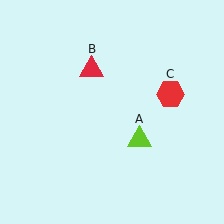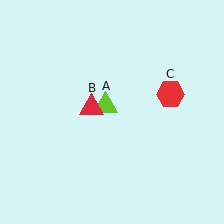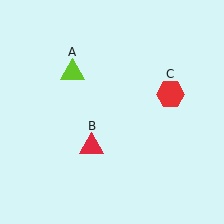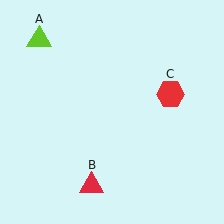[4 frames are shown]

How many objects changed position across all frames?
2 objects changed position: lime triangle (object A), red triangle (object B).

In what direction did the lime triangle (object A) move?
The lime triangle (object A) moved up and to the left.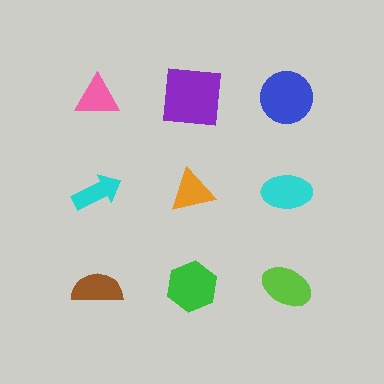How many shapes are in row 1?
3 shapes.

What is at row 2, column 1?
A cyan arrow.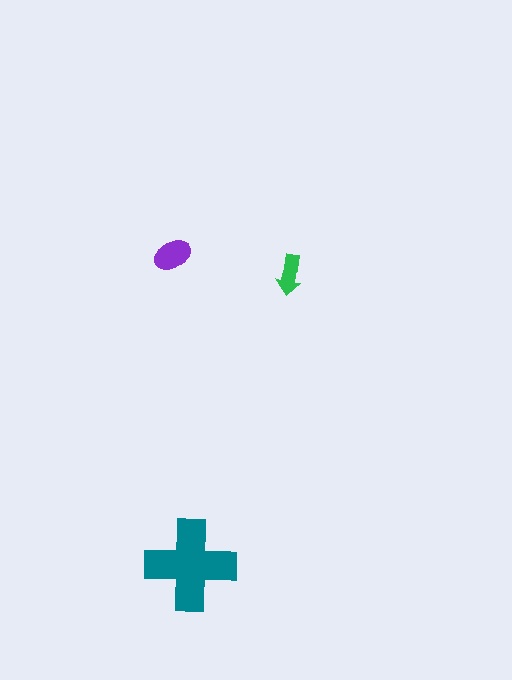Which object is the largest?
The teal cross.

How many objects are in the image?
There are 3 objects in the image.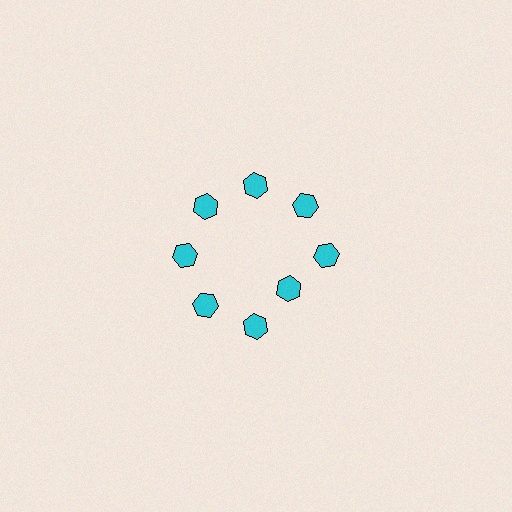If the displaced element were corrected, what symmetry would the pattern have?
It would have 8-fold rotational symmetry — the pattern would map onto itself every 45 degrees.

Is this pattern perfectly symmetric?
No. The 8 cyan hexagons are arranged in a ring, but one element near the 4 o'clock position is pulled inward toward the center, breaking the 8-fold rotational symmetry.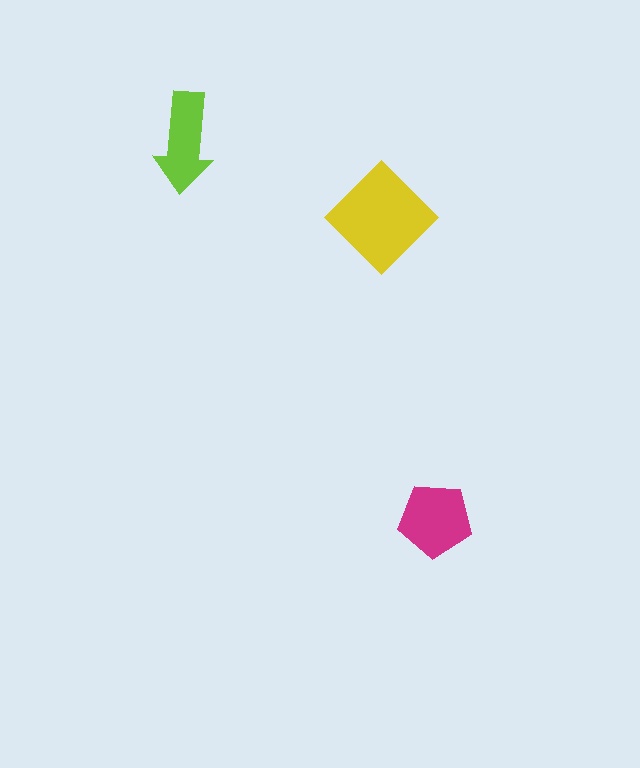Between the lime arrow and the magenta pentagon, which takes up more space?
The magenta pentagon.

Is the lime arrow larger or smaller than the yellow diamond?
Smaller.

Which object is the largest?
The yellow diamond.